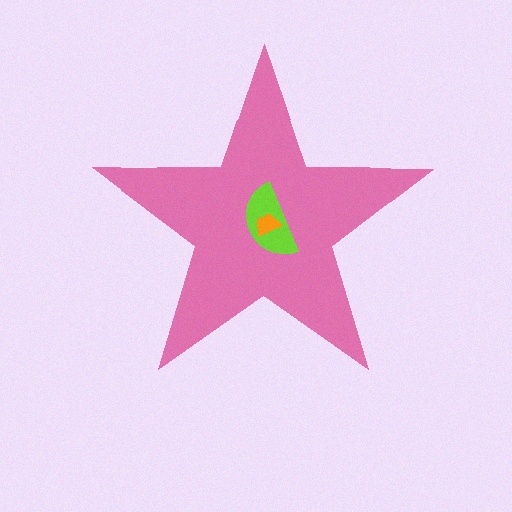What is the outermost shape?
The pink star.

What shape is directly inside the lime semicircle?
The orange trapezoid.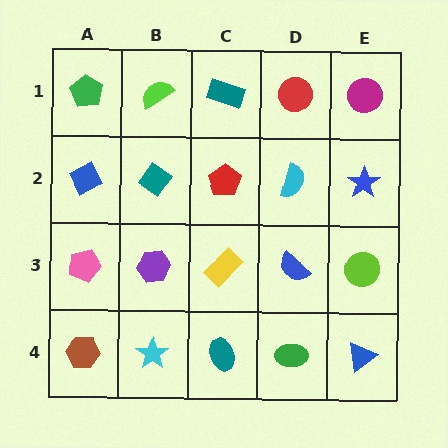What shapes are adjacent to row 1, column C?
A red pentagon (row 2, column C), a lime semicircle (row 1, column B), a red circle (row 1, column D).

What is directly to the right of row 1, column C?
A red circle.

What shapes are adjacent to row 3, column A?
A blue diamond (row 2, column A), a brown hexagon (row 4, column A), a purple hexagon (row 3, column B).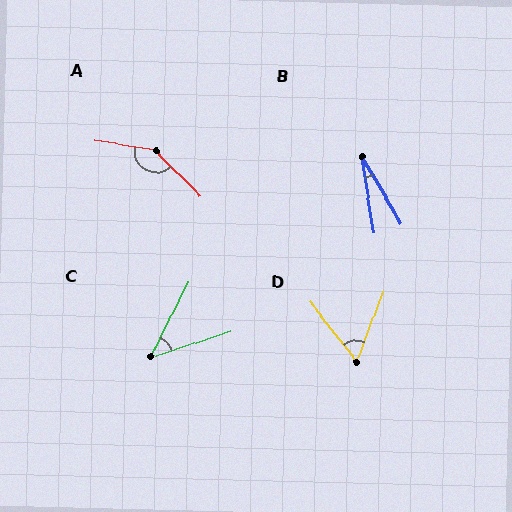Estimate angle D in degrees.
Approximately 59 degrees.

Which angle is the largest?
A, at approximately 144 degrees.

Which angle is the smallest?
B, at approximately 21 degrees.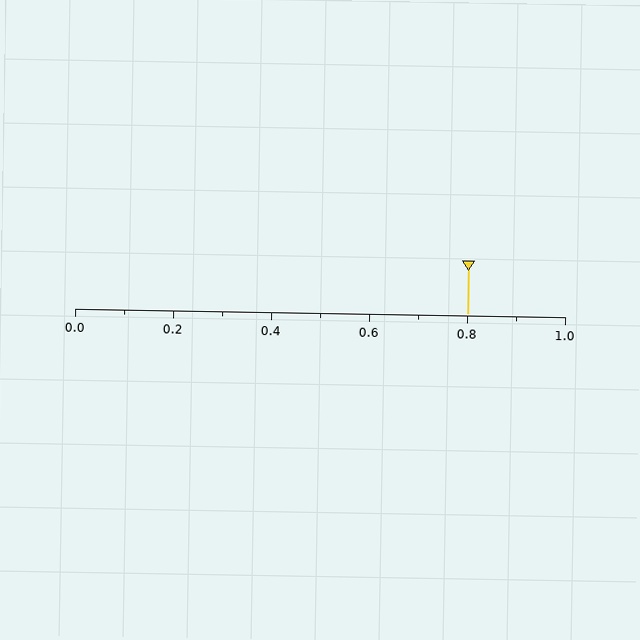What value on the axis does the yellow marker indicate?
The marker indicates approximately 0.8.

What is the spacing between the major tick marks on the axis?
The major ticks are spaced 0.2 apart.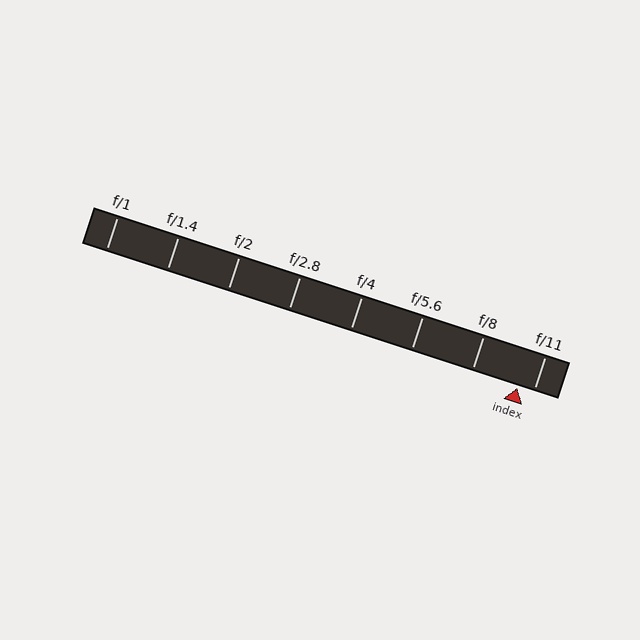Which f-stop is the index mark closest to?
The index mark is closest to f/11.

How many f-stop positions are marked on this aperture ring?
There are 8 f-stop positions marked.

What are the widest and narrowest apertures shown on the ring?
The widest aperture shown is f/1 and the narrowest is f/11.